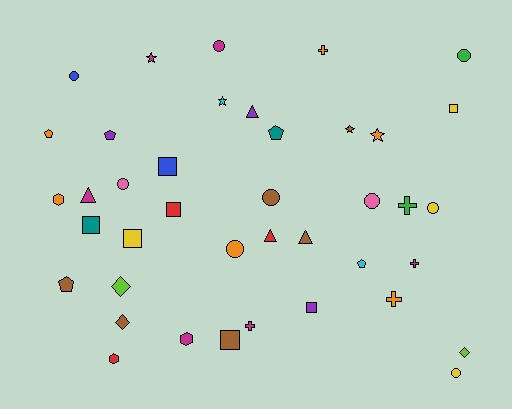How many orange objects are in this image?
There are 6 orange objects.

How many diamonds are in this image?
There are 3 diamonds.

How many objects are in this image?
There are 40 objects.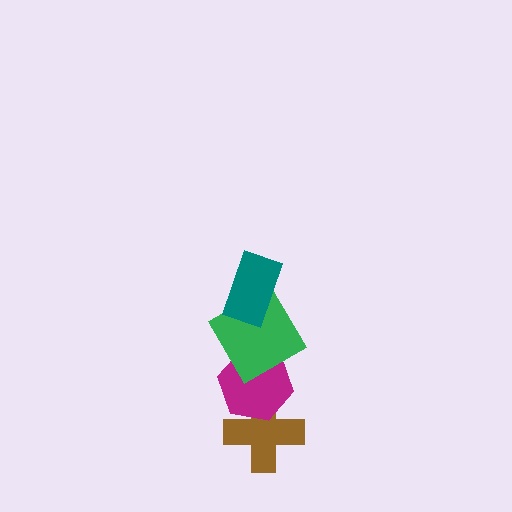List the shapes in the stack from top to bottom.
From top to bottom: the teal rectangle, the green diamond, the magenta hexagon, the brown cross.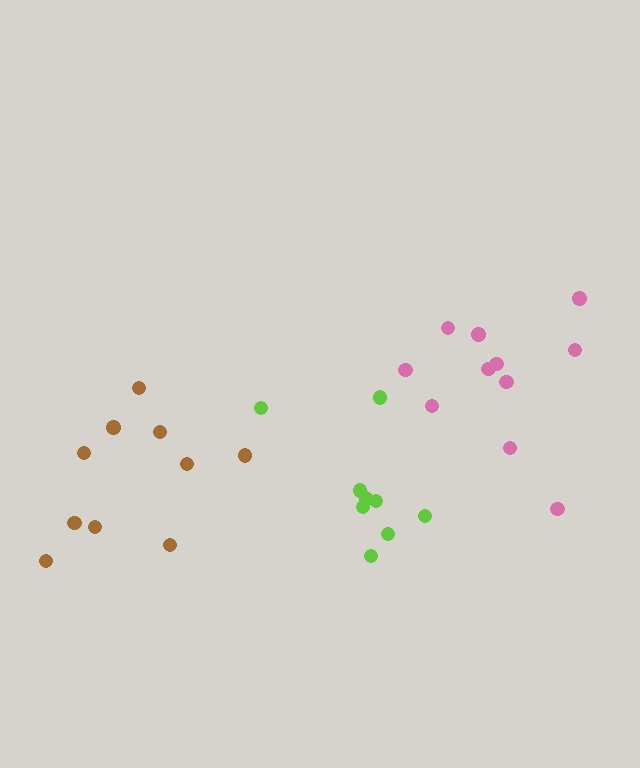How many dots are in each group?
Group 1: 10 dots, Group 2: 11 dots, Group 3: 9 dots (30 total).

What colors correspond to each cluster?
The clusters are colored: brown, pink, lime.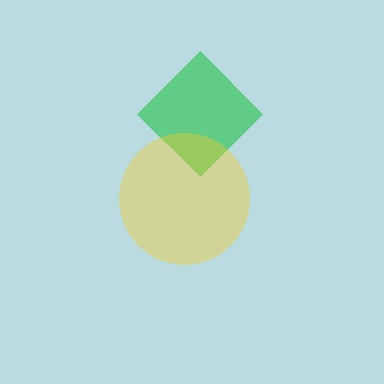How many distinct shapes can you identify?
There are 2 distinct shapes: a green diamond, a yellow circle.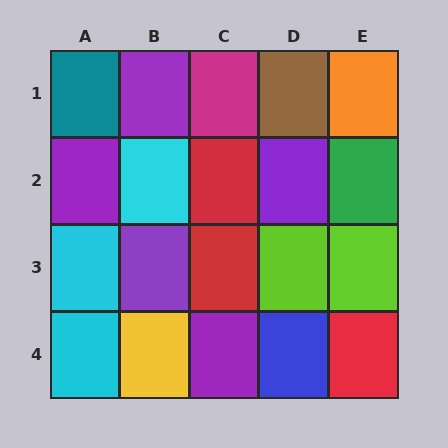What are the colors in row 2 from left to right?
Purple, cyan, red, purple, green.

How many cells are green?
1 cell is green.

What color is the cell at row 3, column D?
Lime.